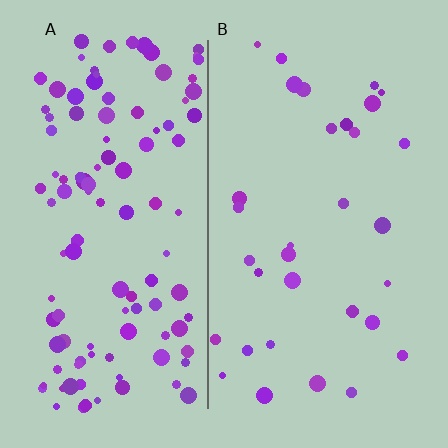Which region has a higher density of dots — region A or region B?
A (the left).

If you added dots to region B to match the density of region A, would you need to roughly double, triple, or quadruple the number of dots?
Approximately triple.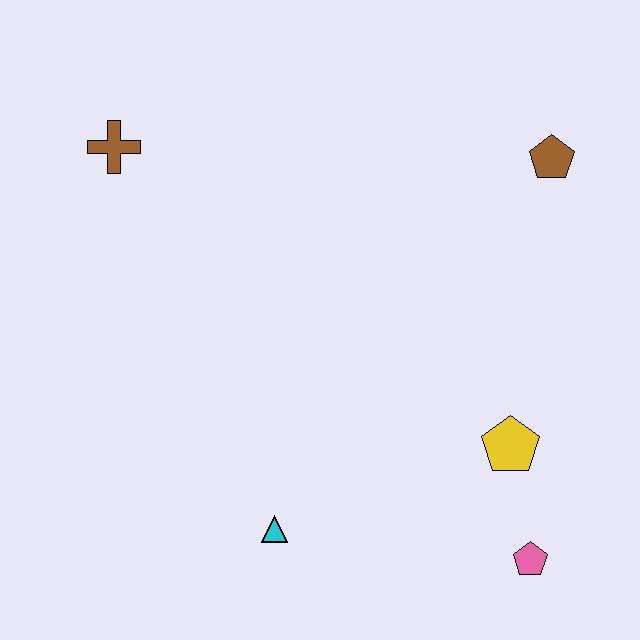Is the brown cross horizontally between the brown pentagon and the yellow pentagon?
No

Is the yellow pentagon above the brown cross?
No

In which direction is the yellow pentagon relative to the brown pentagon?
The yellow pentagon is below the brown pentagon.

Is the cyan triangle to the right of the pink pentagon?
No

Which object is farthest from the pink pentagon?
The brown cross is farthest from the pink pentagon.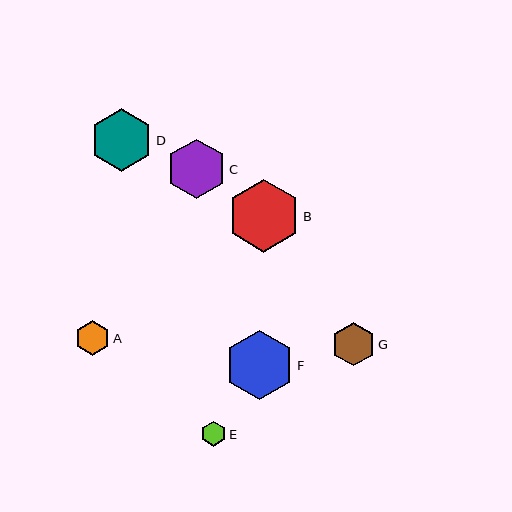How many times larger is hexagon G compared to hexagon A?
Hexagon G is approximately 1.3 times the size of hexagon A.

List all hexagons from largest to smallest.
From largest to smallest: B, F, D, C, G, A, E.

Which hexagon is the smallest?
Hexagon E is the smallest with a size of approximately 25 pixels.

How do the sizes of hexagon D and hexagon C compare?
Hexagon D and hexagon C are approximately the same size.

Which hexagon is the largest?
Hexagon B is the largest with a size of approximately 73 pixels.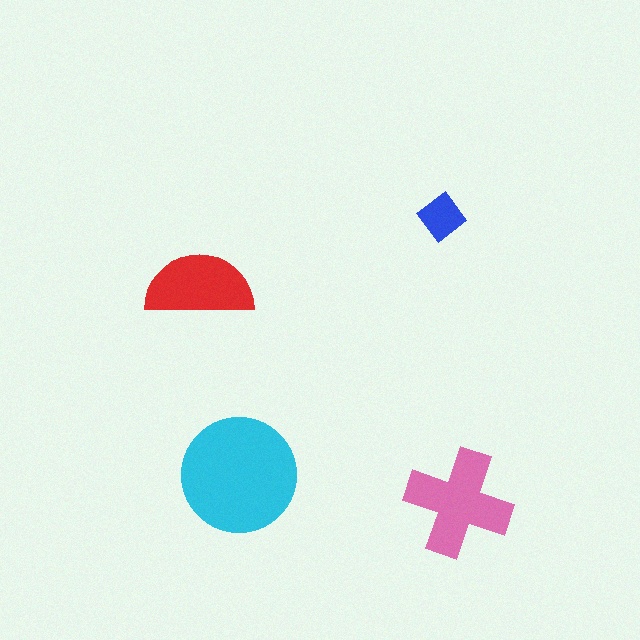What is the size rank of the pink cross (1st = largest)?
2nd.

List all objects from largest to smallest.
The cyan circle, the pink cross, the red semicircle, the blue diamond.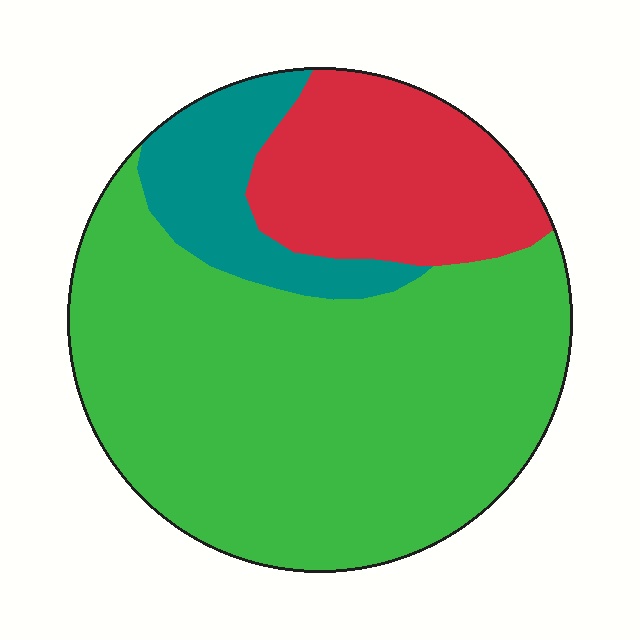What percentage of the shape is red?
Red covers about 20% of the shape.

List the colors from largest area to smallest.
From largest to smallest: green, red, teal.